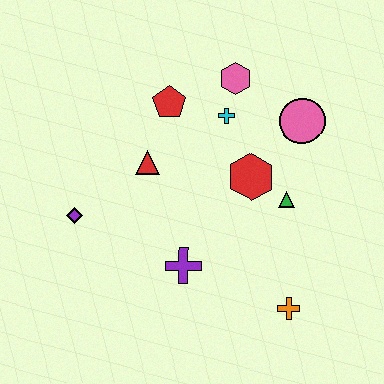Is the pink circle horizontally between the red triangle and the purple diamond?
No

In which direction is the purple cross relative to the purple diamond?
The purple cross is to the right of the purple diamond.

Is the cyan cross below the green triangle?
No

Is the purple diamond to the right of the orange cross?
No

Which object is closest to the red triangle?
The red pentagon is closest to the red triangle.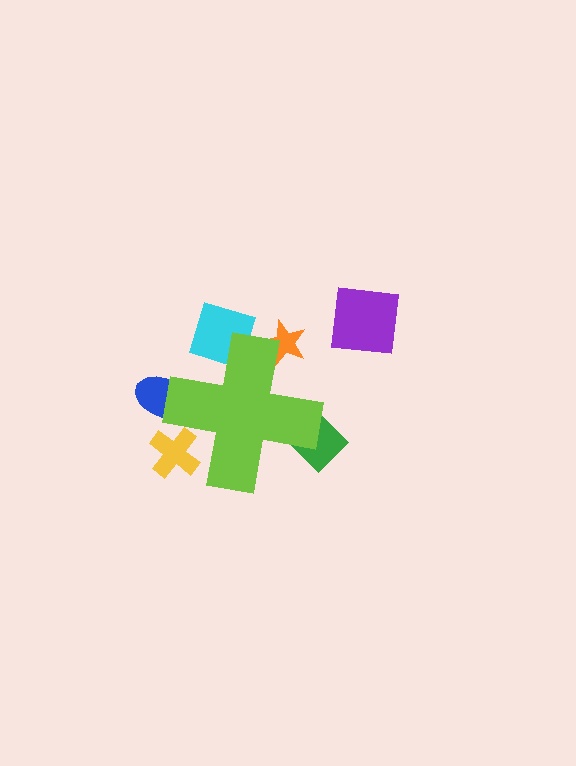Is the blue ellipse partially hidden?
Yes, the blue ellipse is partially hidden behind the lime cross.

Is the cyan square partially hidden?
Yes, the cyan square is partially hidden behind the lime cross.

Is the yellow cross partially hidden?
Yes, the yellow cross is partially hidden behind the lime cross.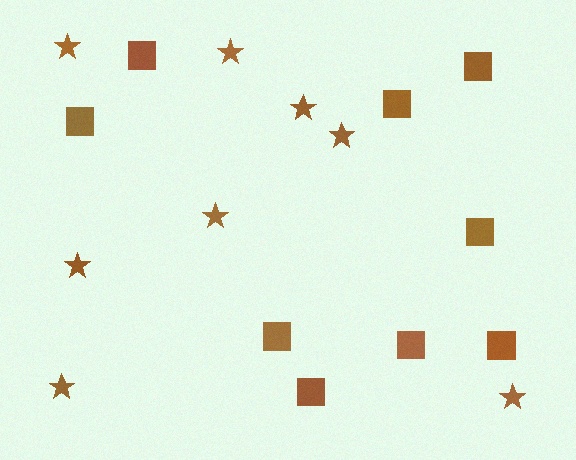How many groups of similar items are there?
There are 2 groups: one group of squares (9) and one group of stars (8).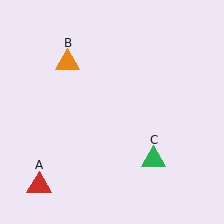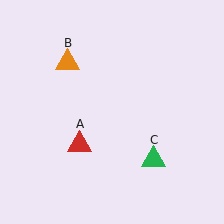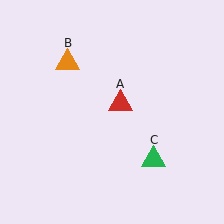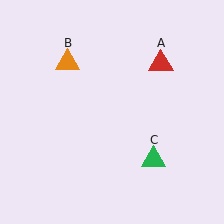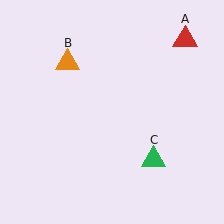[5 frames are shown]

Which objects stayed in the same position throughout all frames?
Orange triangle (object B) and green triangle (object C) remained stationary.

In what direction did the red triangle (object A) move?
The red triangle (object A) moved up and to the right.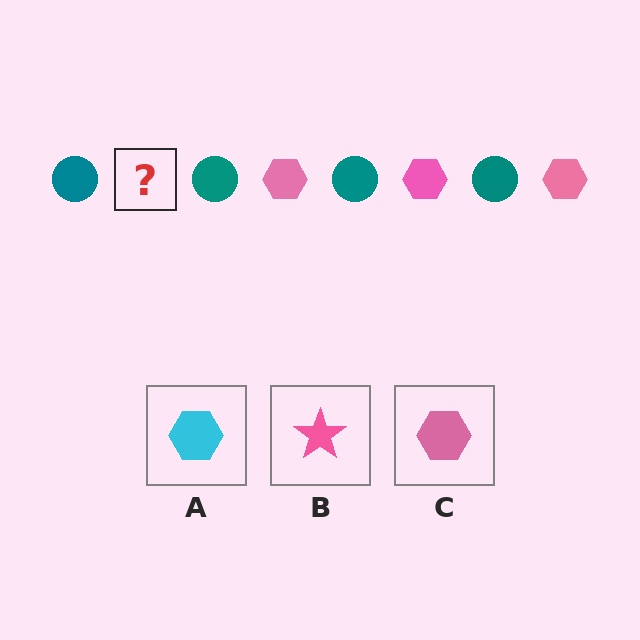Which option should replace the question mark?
Option C.